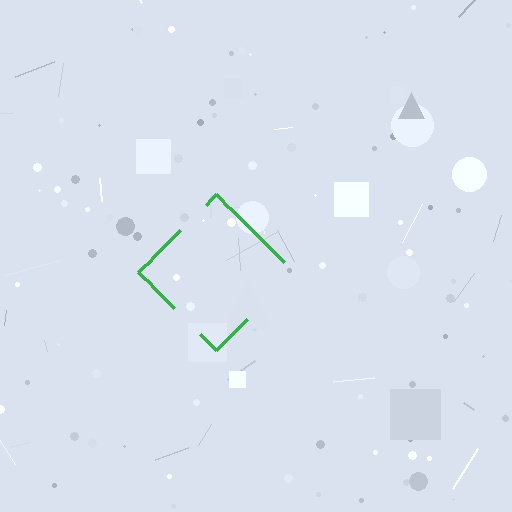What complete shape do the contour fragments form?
The contour fragments form a diamond.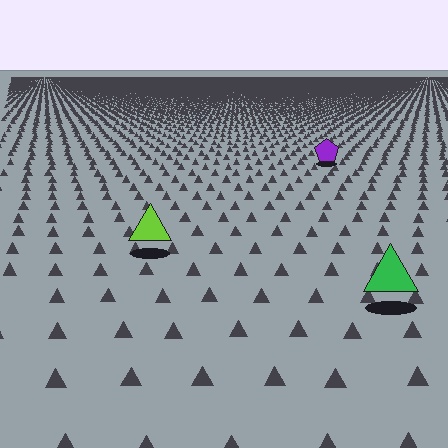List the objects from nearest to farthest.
From nearest to farthest: the green triangle, the lime triangle, the purple pentagon.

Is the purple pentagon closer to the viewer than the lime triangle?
No. The lime triangle is closer — you can tell from the texture gradient: the ground texture is coarser near it.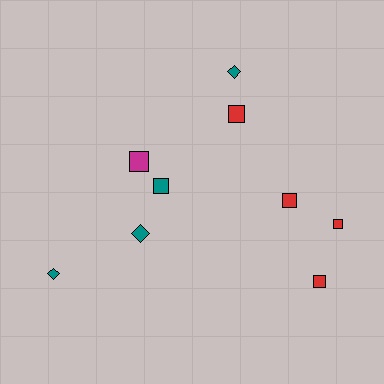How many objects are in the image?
There are 9 objects.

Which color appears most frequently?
Teal, with 4 objects.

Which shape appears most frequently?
Square, with 6 objects.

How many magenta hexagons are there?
There are no magenta hexagons.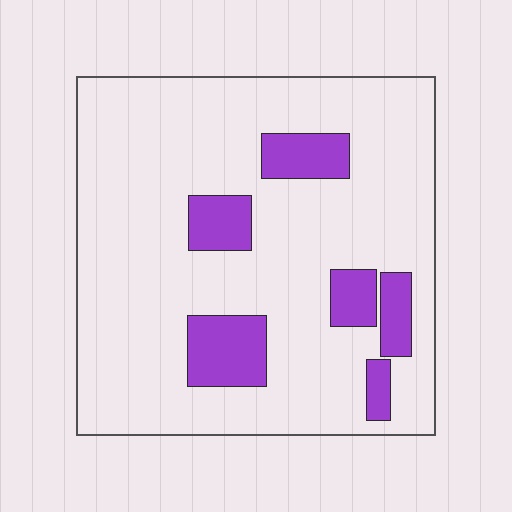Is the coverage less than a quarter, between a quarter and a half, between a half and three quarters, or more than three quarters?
Less than a quarter.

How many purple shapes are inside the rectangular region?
6.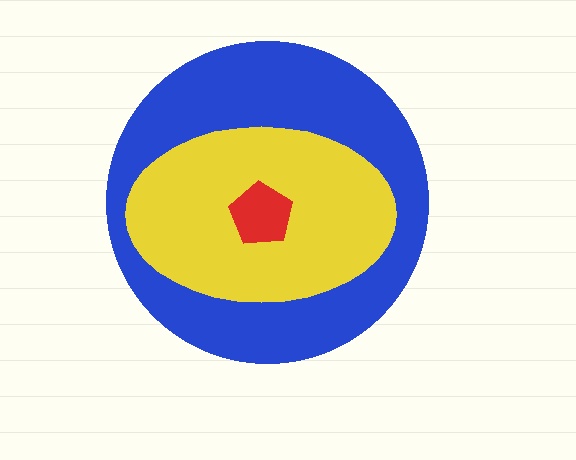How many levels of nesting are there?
3.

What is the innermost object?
The red pentagon.